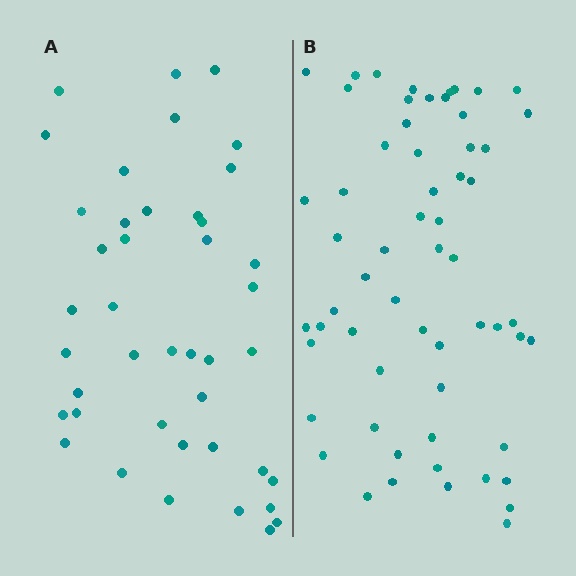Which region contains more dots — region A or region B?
Region B (the right region) has more dots.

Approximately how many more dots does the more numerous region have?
Region B has approximately 20 more dots than region A.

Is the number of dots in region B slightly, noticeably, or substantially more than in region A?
Region B has noticeably more, but not dramatically so. The ratio is roughly 1.4 to 1.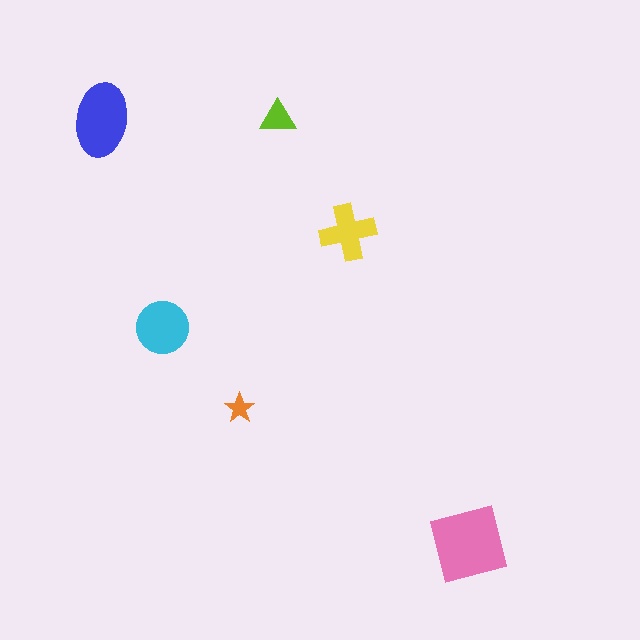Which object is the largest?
The pink square.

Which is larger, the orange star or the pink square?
The pink square.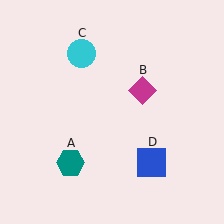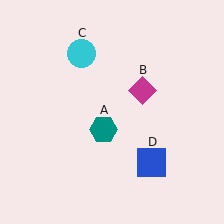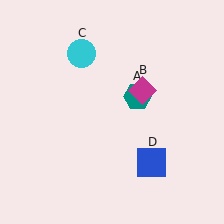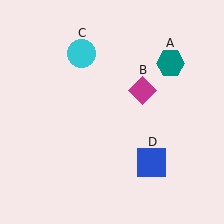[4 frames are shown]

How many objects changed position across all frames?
1 object changed position: teal hexagon (object A).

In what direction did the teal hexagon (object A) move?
The teal hexagon (object A) moved up and to the right.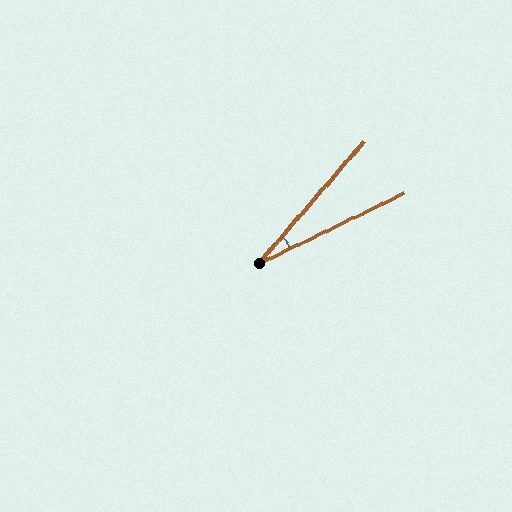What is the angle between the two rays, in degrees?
Approximately 23 degrees.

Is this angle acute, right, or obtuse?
It is acute.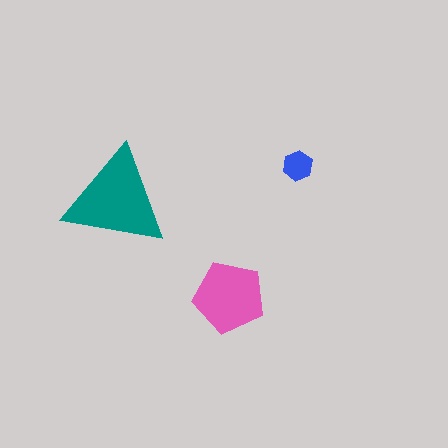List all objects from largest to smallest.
The teal triangle, the pink pentagon, the blue hexagon.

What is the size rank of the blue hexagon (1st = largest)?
3rd.